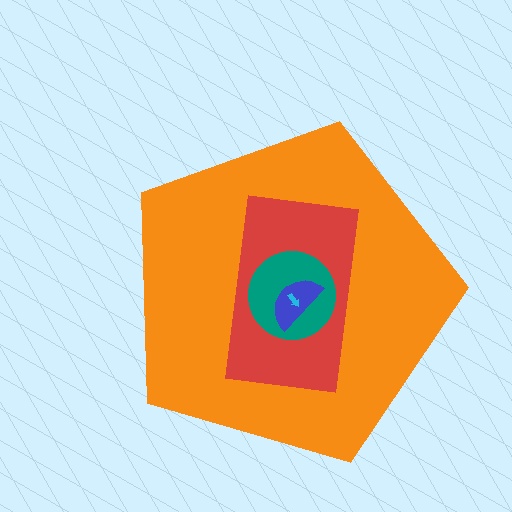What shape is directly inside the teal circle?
The blue semicircle.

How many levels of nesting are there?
5.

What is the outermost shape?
The orange pentagon.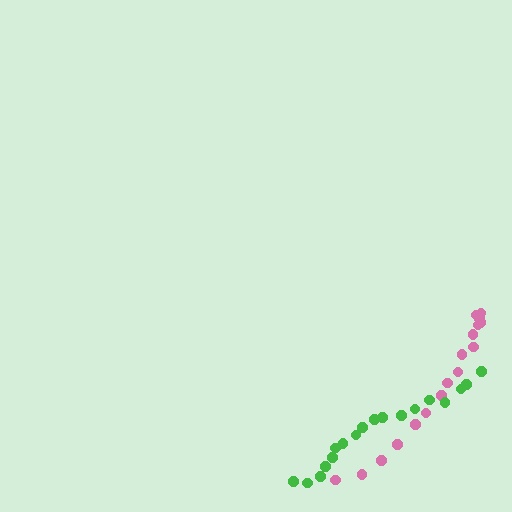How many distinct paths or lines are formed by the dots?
There are 2 distinct paths.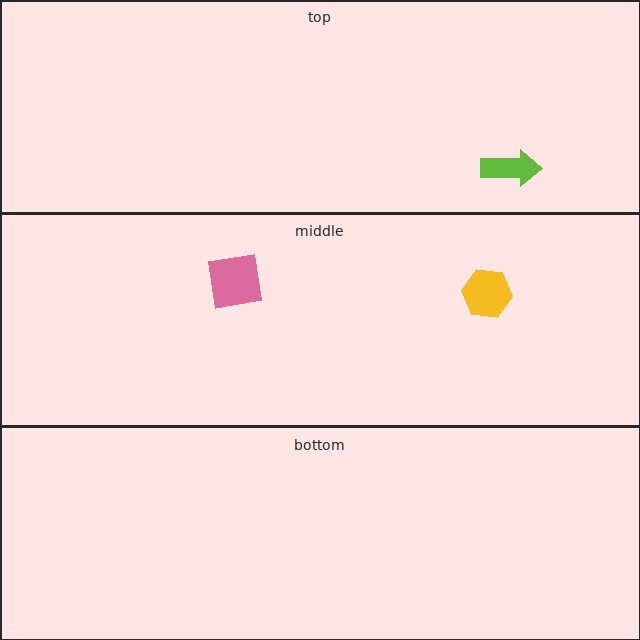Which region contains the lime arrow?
The top region.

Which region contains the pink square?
The middle region.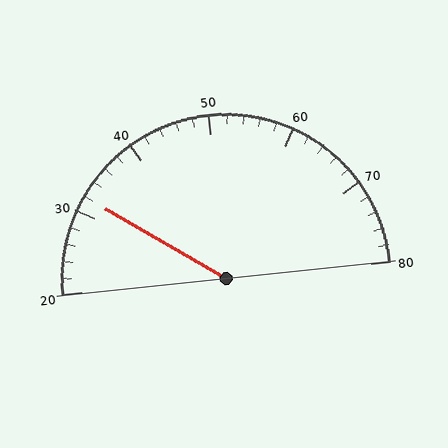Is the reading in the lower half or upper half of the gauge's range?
The reading is in the lower half of the range (20 to 80).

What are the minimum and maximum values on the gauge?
The gauge ranges from 20 to 80.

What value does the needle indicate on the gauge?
The needle indicates approximately 32.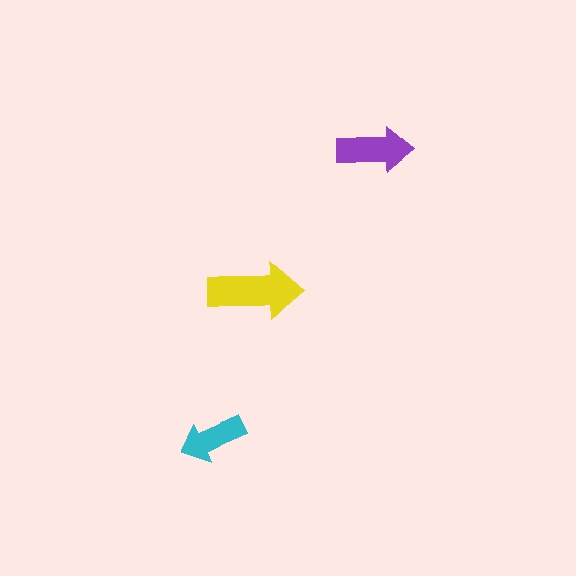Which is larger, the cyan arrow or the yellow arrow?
The yellow one.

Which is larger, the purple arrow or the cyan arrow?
The purple one.